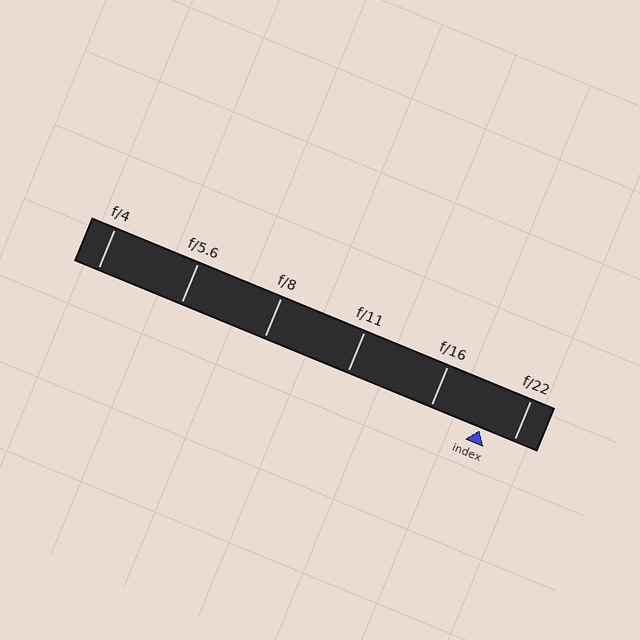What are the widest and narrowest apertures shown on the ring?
The widest aperture shown is f/4 and the narrowest is f/22.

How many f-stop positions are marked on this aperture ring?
There are 6 f-stop positions marked.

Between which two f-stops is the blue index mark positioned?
The index mark is between f/16 and f/22.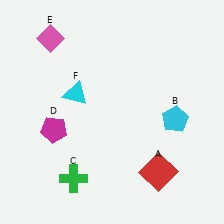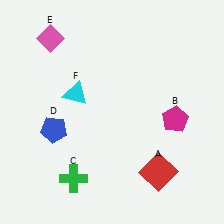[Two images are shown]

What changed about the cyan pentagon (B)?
In Image 1, B is cyan. In Image 2, it changed to magenta.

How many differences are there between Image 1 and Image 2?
There are 2 differences between the two images.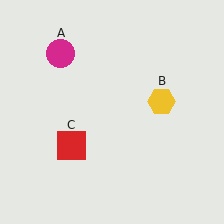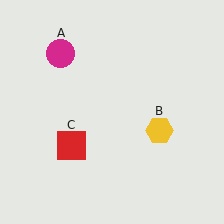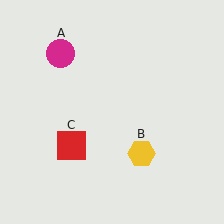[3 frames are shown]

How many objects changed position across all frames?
1 object changed position: yellow hexagon (object B).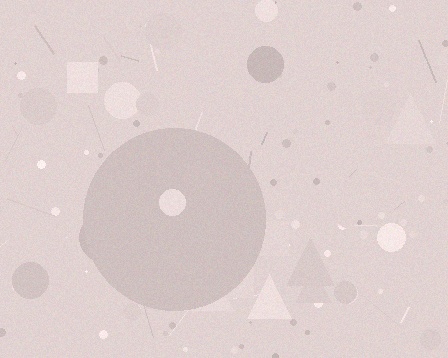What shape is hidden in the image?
A circle is hidden in the image.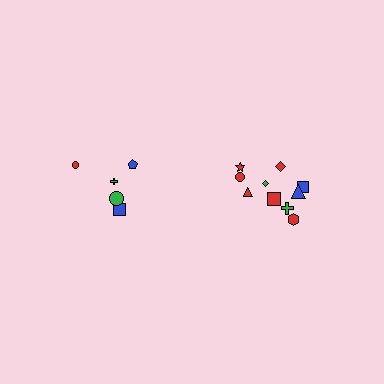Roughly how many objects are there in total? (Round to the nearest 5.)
Roughly 15 objects in total.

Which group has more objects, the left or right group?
The right group.